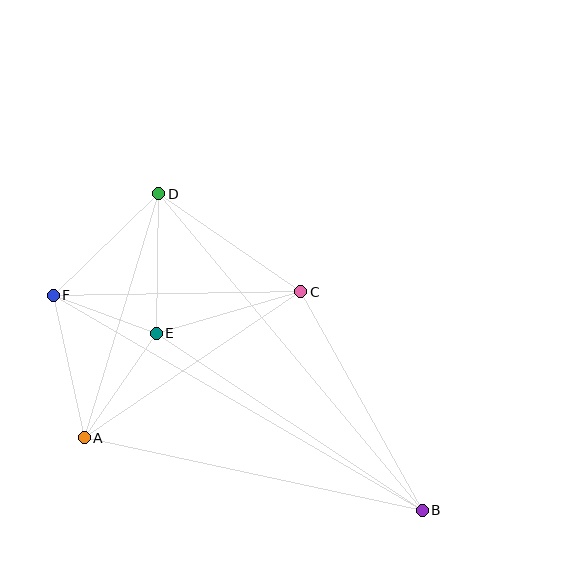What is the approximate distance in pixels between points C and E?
The distance between C and E is approximately 150 pixels.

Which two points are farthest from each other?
Points B and F are farthest from each other.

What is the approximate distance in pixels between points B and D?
The distance between B and D is approximately 412 pixels.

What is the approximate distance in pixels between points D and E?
The distance between D and E is approximately 139 pixels.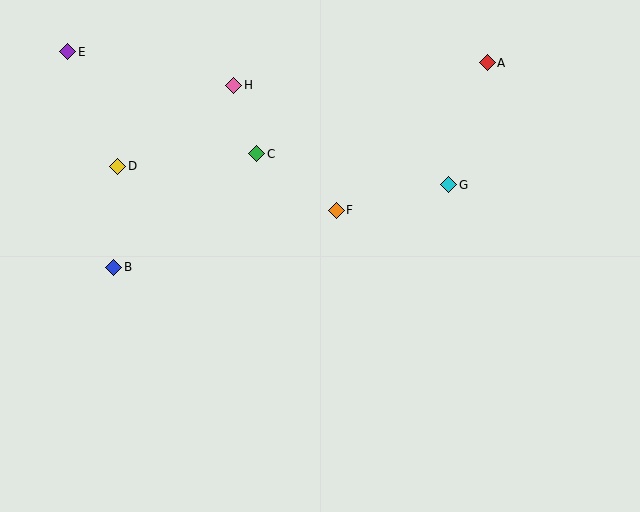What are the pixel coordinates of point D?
Point D is at (118, 166).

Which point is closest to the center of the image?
Point F at (336, 210) is closest to the center.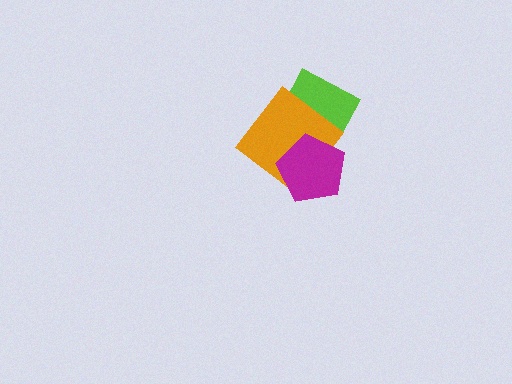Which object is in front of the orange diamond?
The magenta pentagon is in front of the orange diamond.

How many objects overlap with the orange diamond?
2 objects overlap with the orange diamond.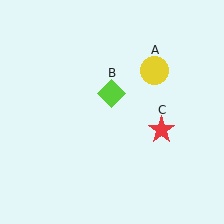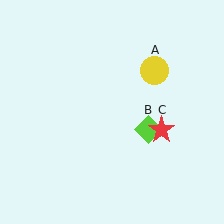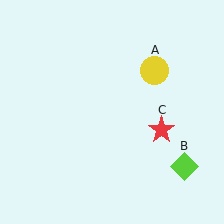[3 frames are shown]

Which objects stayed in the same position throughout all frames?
Yellow circle (object A) and red star (object C) remained stationary.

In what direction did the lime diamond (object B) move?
The lime diamond (object B) moved down and to the right.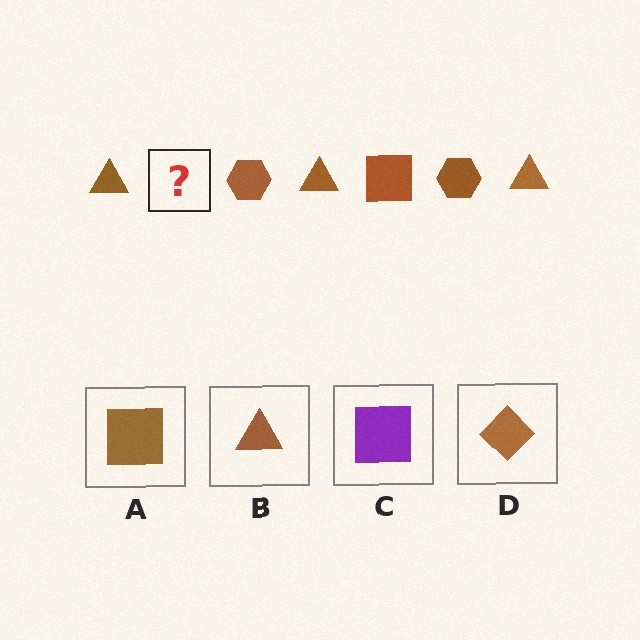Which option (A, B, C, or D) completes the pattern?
A.